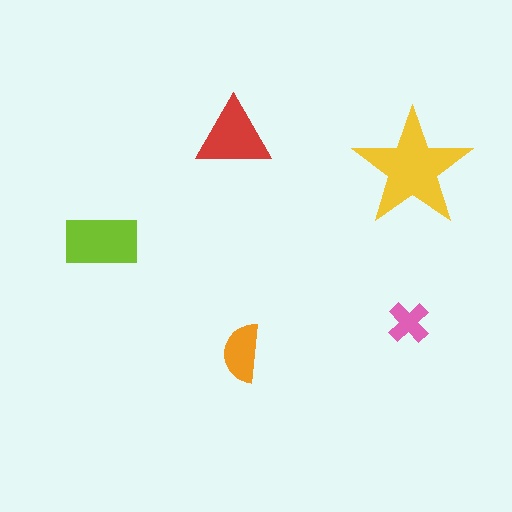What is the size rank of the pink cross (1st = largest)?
5th.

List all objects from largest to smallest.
The yellow star, the lime rectangle, the red triangle, the orange semicircle, the pink cross.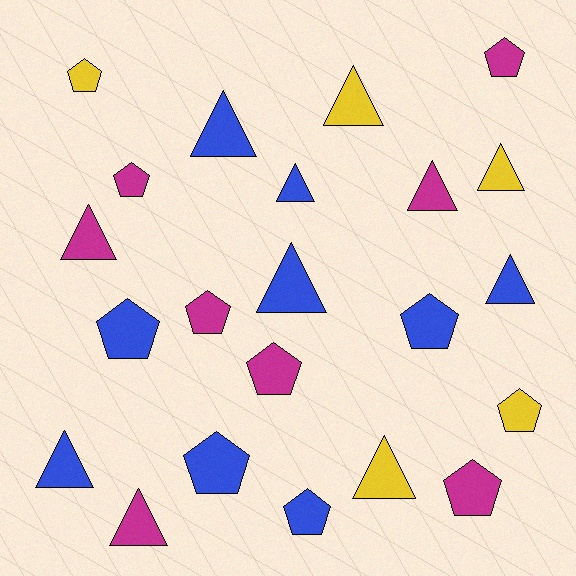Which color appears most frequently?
Blue, with 9 objects.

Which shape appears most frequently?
Triangle, with 11 objects.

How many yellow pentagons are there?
There are 2 yellow pentagons.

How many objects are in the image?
There are 22 objects.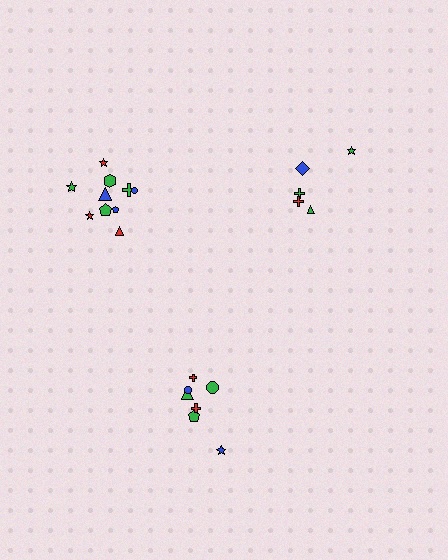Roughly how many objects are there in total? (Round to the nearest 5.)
Roughly 20 objects in total.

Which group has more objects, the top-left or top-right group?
The top-left group.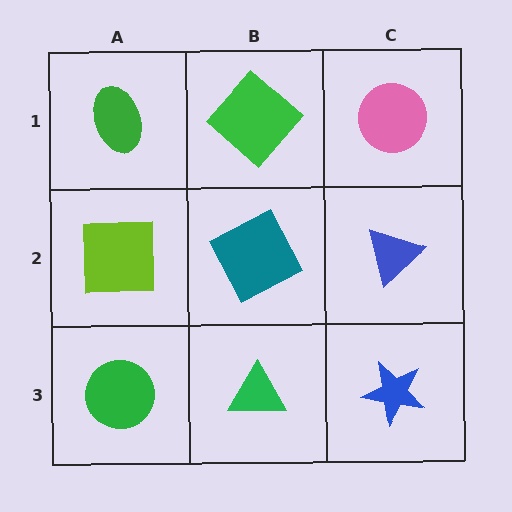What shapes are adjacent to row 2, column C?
A pink circle (row 1, column C), a blue star (row 3, column C), a teal square (row 2, column B).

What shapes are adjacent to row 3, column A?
A lime square (row 2, column A), a green triangle (row 3, column B).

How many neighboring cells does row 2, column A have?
3.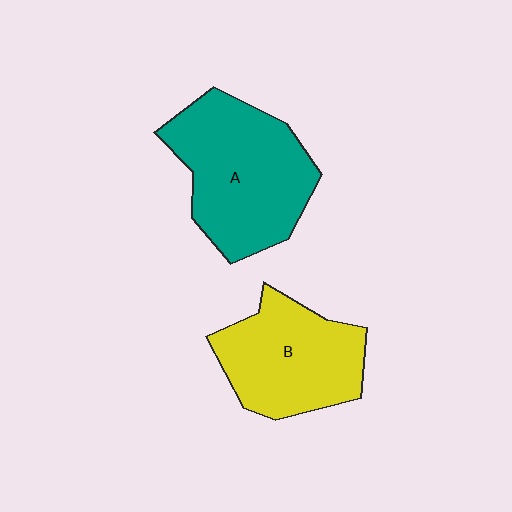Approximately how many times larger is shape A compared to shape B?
Approximately 1.2 times.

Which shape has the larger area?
Shape A (teal).